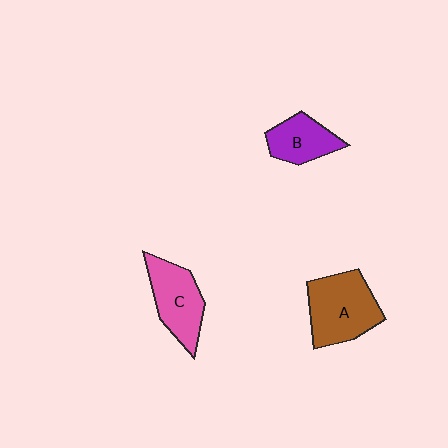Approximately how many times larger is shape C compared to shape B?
Approximately 1.3 times.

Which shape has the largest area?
Shape A (brown).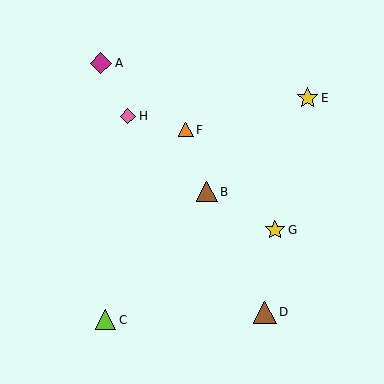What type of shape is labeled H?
Shape H is a pink diamond.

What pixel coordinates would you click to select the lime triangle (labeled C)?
Click at (106, 320) to select the lime triangle C.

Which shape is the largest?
The brown triangle (labeled D) is the largest.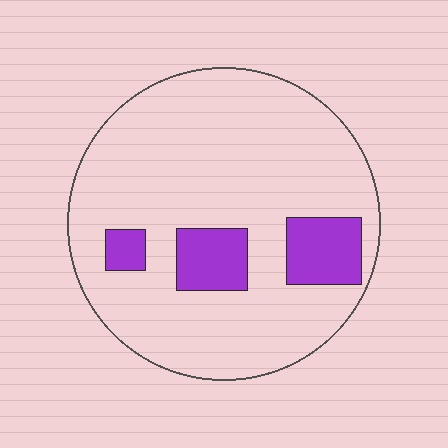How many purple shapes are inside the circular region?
3.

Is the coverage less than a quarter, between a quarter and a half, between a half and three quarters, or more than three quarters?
Less than a quarter.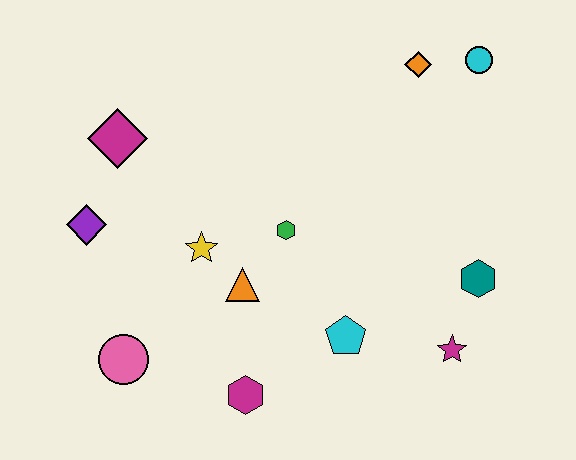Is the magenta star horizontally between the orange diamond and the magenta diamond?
No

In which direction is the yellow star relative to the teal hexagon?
The yellow star is to the left of the teal hexagon.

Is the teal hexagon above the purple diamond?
No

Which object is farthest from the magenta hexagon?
The cyan circle is farthest from the magenta hexagon.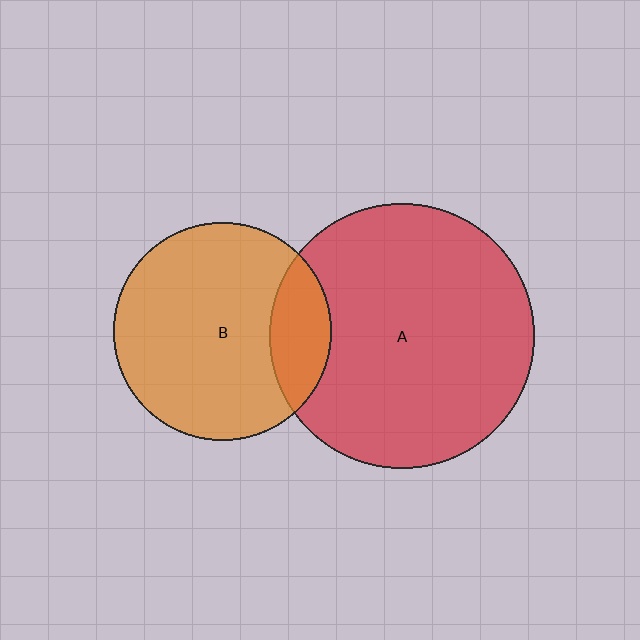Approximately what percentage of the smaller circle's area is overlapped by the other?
Approximately 20%.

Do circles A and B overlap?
Yes.